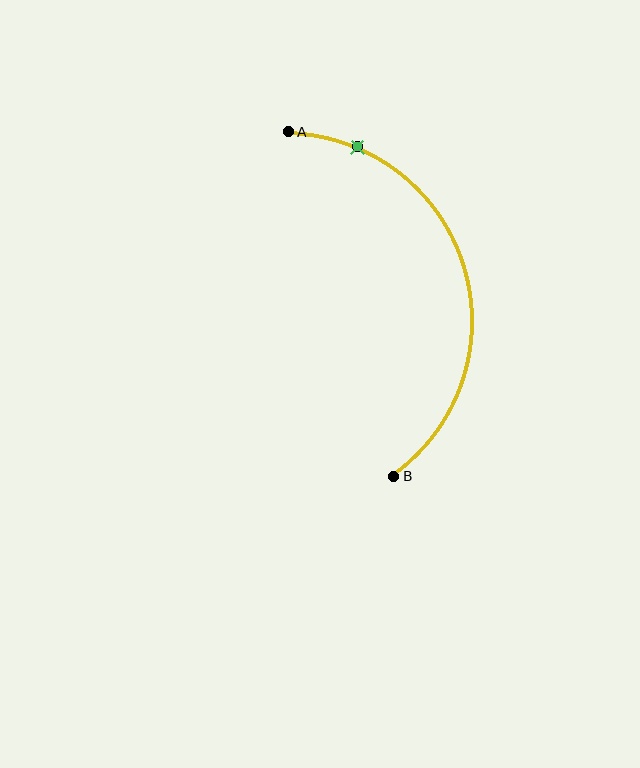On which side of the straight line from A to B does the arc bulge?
The arc bulges to the right of the straight line connecting A and B.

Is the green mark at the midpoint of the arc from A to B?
No. The green mark lies on the arc but is closer to endpoint A. The arc midpoint would be at the point on the curve equidistant along the arc from both A and B.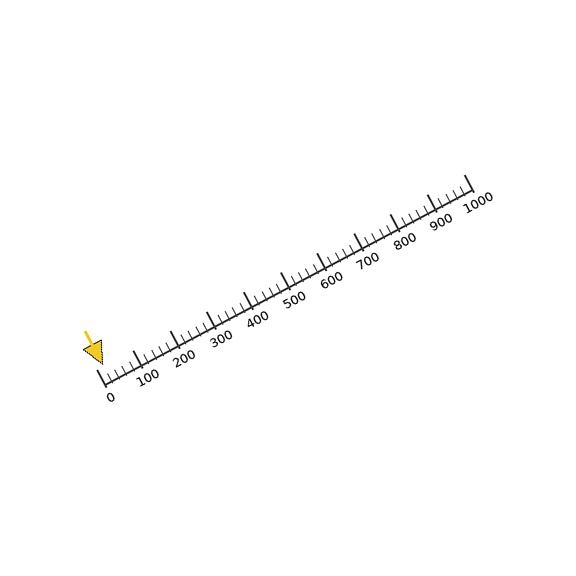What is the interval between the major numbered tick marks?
The major tick marks are spaced 100 units apart.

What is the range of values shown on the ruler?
The ruler shows values from 0 to 1000.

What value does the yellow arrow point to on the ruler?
The yellow arrow points to approximately 20.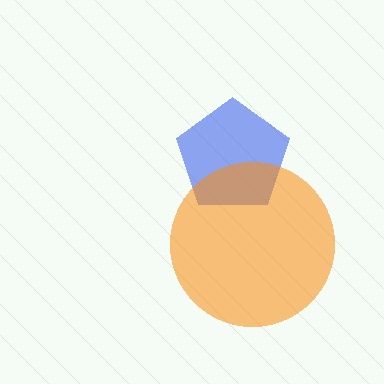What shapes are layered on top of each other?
The layered shapes are: a blue pentagon, an orange circle.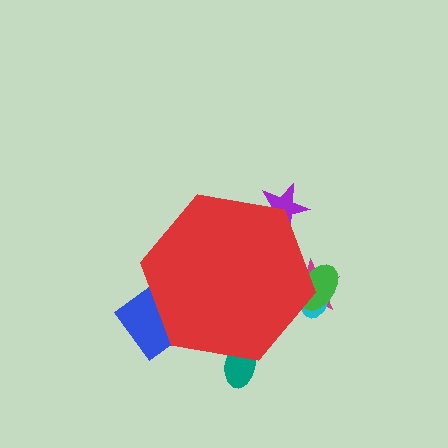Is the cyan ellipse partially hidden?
Yes, the cyan ellipse is partially hidden behind the red hexagon.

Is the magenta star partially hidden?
Yes, the magenta star is partially hidden behind the red hexagon.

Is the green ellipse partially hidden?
Yes, the green ellipse is partially hidden behind the red hexagon.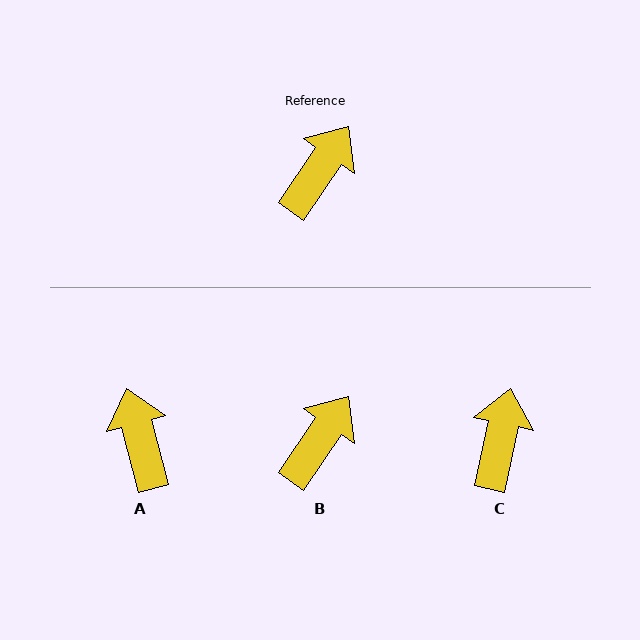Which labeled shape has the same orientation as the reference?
B.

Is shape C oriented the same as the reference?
No, it is off by about 22 degrees.